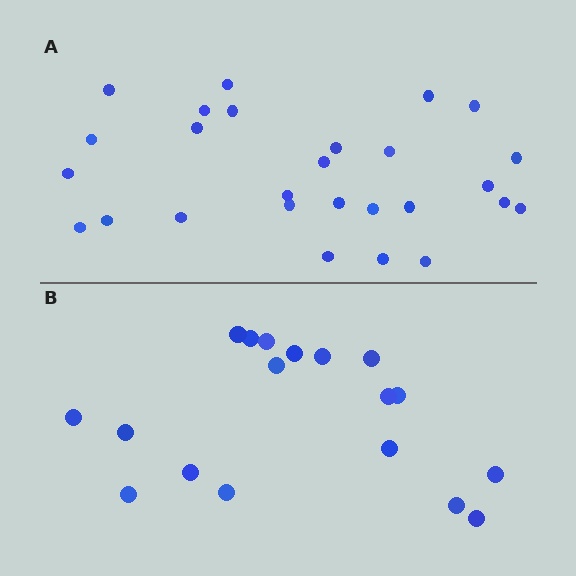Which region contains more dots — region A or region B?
Region A (the top region) has more dots.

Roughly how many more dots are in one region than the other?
Region A has roughly 8 or so more dots than region B.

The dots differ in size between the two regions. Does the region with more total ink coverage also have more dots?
No. Region B has more total ink coverage because its dots are larger, but region A actually contains more individual dots. Total area can be misleading — the number of items is what matters here.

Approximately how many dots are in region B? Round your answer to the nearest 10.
About 20 dots. (The exact count is 18, which rounds to 20.)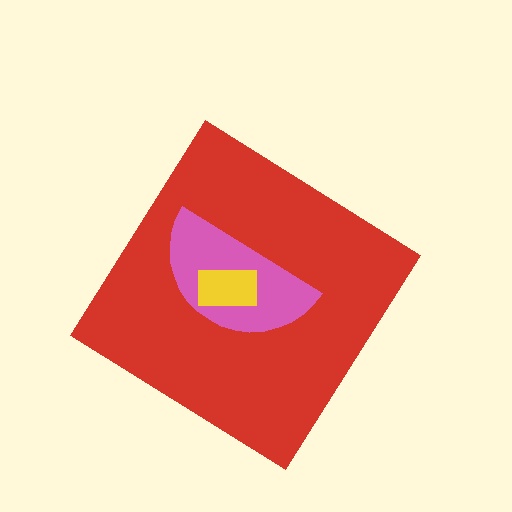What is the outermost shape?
The red diamond.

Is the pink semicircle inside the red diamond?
Yes.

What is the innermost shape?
The yellow rectangle.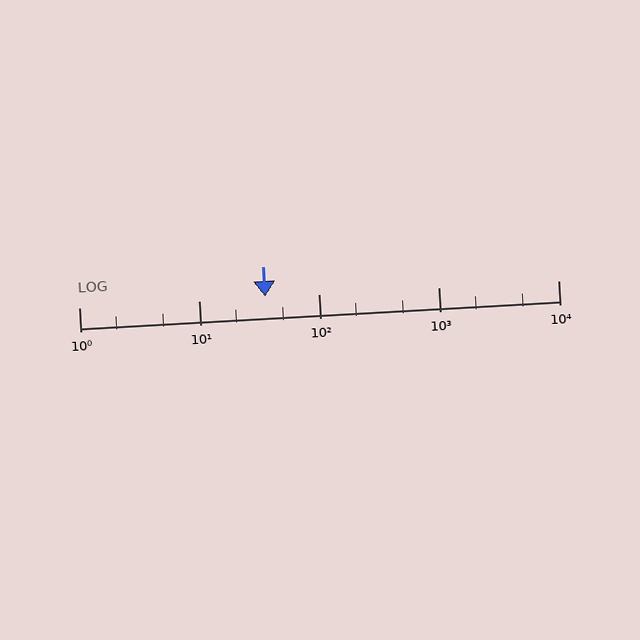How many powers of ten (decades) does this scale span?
The scale spans 4 decades, from 1 to 10000.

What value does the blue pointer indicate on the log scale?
The pointer indicates approximately 36.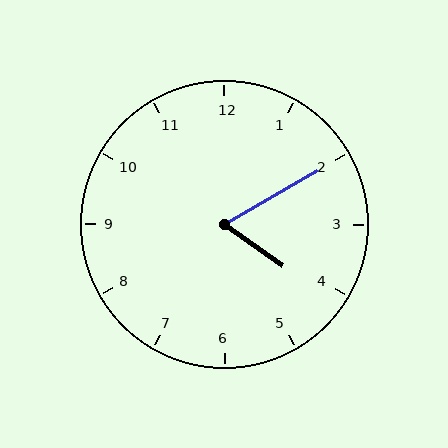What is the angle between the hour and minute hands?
Approximately 65 degrees.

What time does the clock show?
4:10.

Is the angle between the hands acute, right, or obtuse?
It is acute.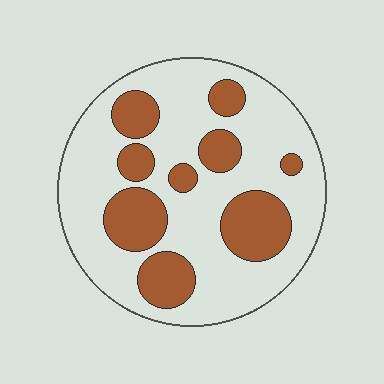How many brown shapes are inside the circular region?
9.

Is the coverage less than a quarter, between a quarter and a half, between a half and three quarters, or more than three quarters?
Between a quarter and a half.